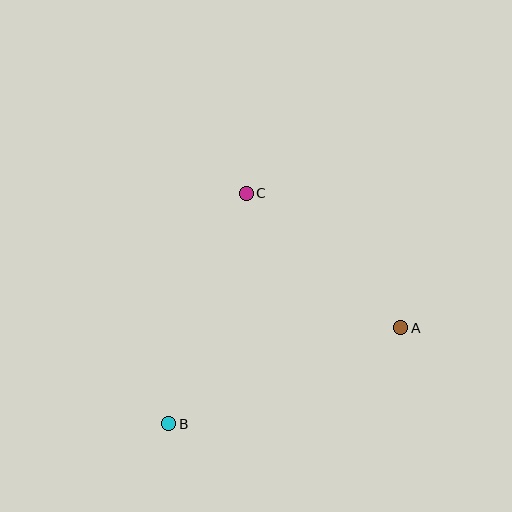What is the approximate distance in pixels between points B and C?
The distance between B and C is approximately 243 pixels.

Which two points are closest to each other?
Points A and C are closest to each other.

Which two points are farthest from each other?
Points A and B are farthest from each other.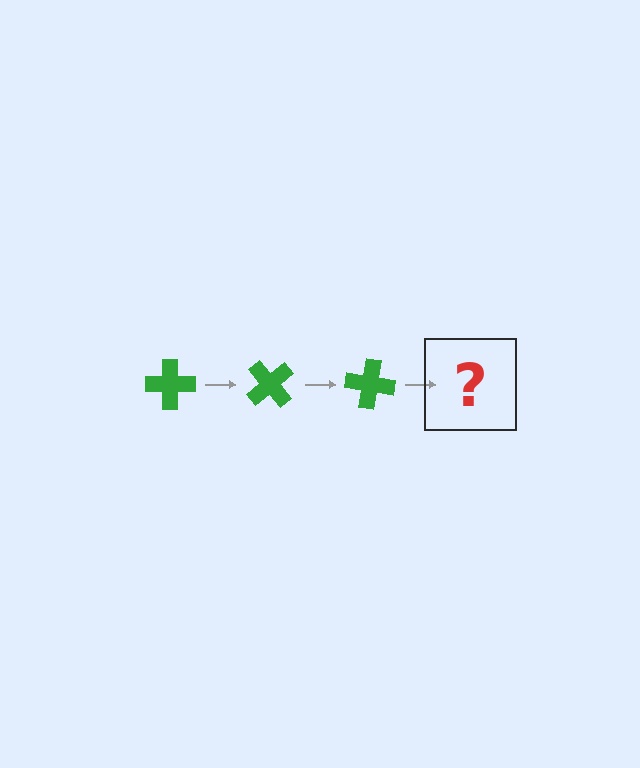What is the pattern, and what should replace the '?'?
The pattern is that the cross rotates 50 degrees each step. The '?' should be a green cross rotated 150 degrees.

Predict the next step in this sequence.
The next step is a green cross rotated 150 degrees.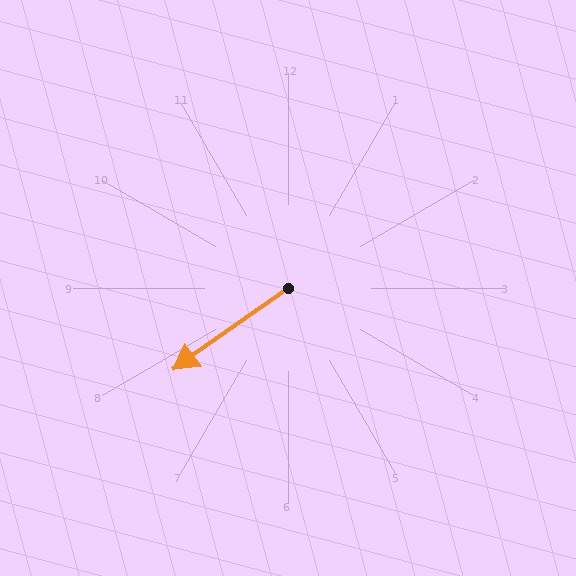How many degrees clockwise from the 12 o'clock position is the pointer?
Approximately 235 degrees.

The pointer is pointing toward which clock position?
Roughly 8 o'clock.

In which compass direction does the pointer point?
Southwest.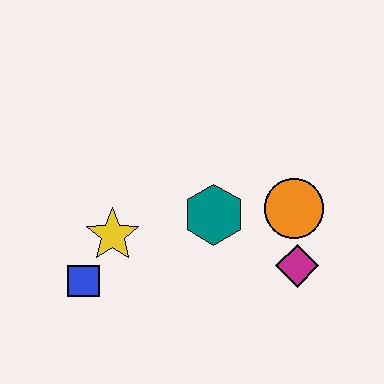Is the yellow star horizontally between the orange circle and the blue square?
Yes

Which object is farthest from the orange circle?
The blue square is farthest from the orange circle.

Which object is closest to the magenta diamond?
The orange circle is closest to the magenta diamond.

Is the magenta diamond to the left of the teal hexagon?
No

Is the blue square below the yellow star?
Yes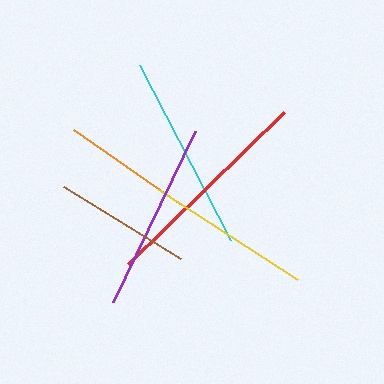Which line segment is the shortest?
The orange line is the shortest at approximately 129 pixels.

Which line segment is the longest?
The red line is the longest at approximately 218 pixels.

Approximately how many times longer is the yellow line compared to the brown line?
The yellow line is approximately 1.2 times the length of the brown line.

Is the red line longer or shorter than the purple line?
The red line is longer than the purple line.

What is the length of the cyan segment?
The cyan segment is approximately 197 pixels long.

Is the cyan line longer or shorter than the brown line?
The cyan line is longer than the brown line.